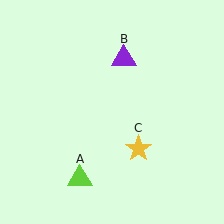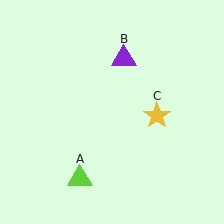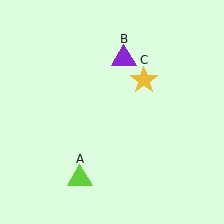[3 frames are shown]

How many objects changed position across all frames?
1 object changed position: yellow star (object C).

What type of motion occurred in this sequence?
The yellow star (object C) rotated counterclockwise around the center of the scene.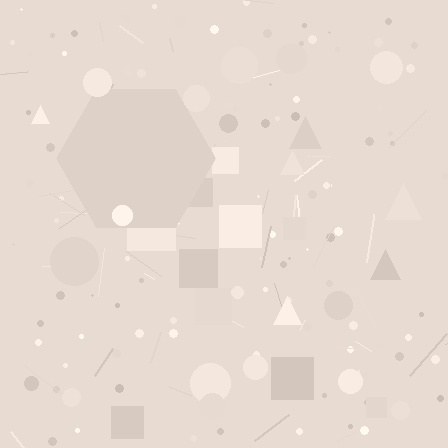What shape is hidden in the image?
A hexagon is hidden in the image.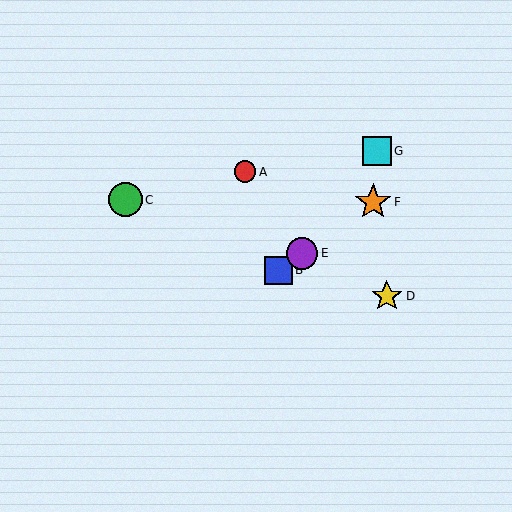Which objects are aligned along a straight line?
Objects B, E, F are aligned along a straight line.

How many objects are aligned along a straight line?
3 objects (B, E, F) are aligned along a straight line.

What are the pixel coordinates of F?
Object F is at (373, 202).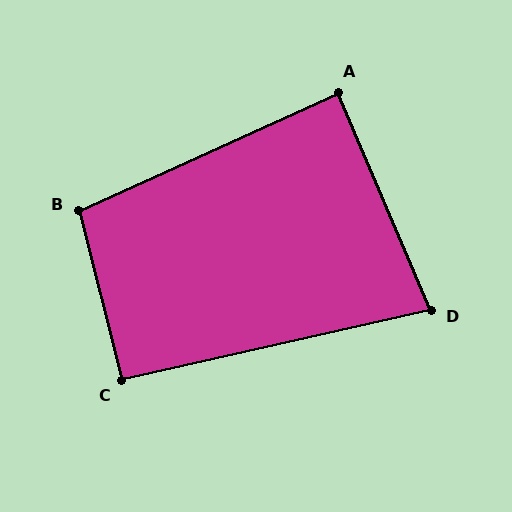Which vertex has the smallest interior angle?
D, at approximately 80 degrees.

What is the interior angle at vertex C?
Approximately 91 degrees (approximately right).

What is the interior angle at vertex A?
Approximately 89 degrees (approximately right).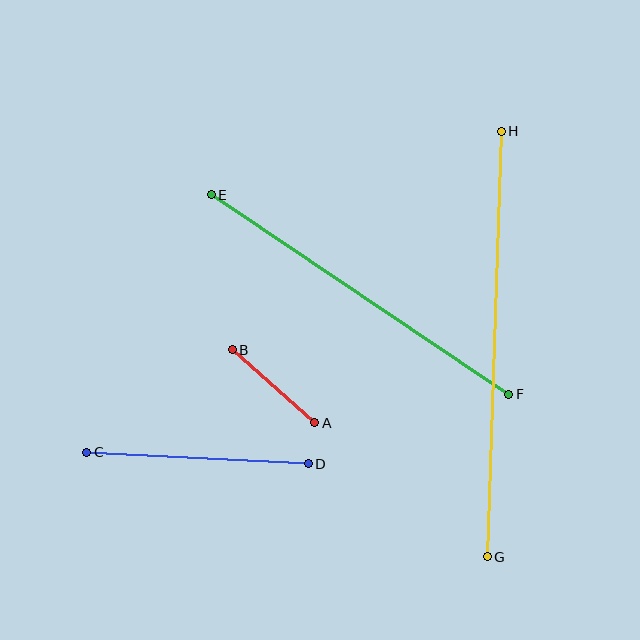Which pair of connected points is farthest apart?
Points G and H are farthest apart.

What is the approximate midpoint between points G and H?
The midpoint is at approximately (494, 344) pixels.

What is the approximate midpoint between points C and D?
The midpoint is at approximately (197, 458) pixels.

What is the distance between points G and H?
The distance is approximately 426 pixels.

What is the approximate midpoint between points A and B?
The midpoint is at approximately (274, 386) pixels.